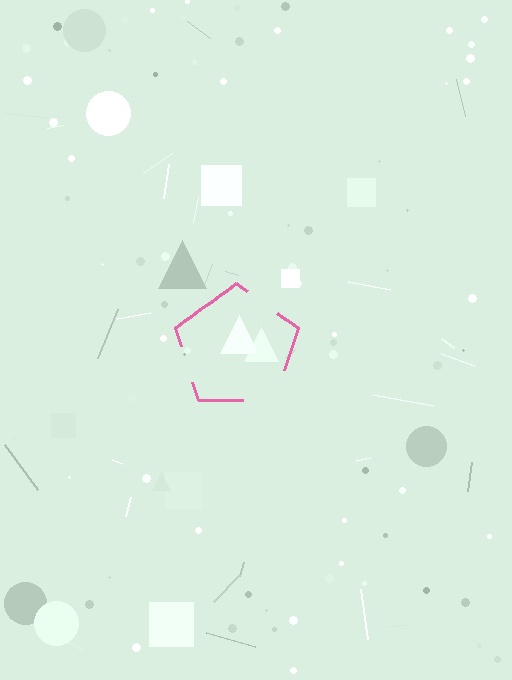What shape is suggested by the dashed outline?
The dashed outline suggests a pentagon.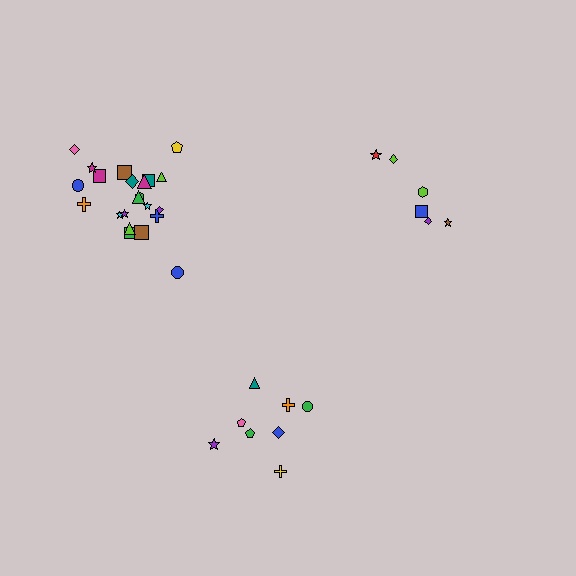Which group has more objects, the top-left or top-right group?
The top-left group.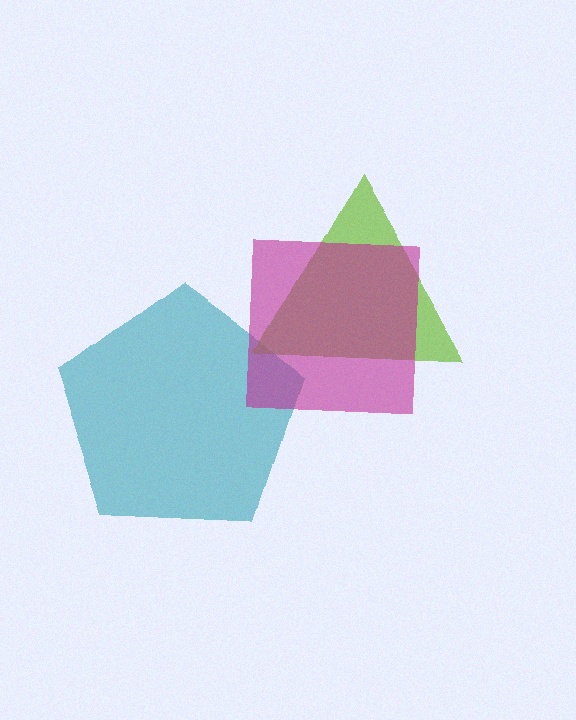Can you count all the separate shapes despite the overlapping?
Yes, there are 3 separate shapes.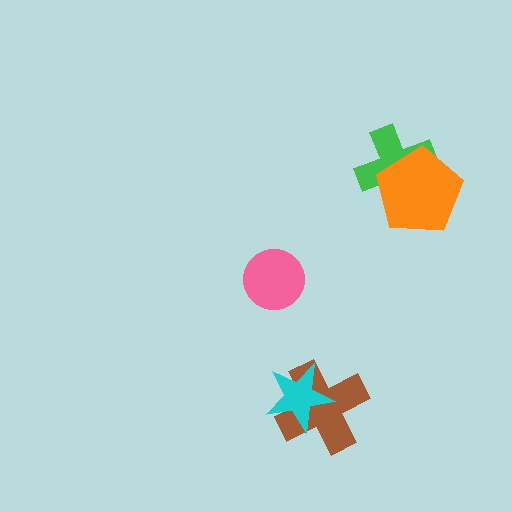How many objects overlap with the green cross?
1 object overlaps with the green cross.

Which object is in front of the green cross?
The orange pentagon is in front of the green cross.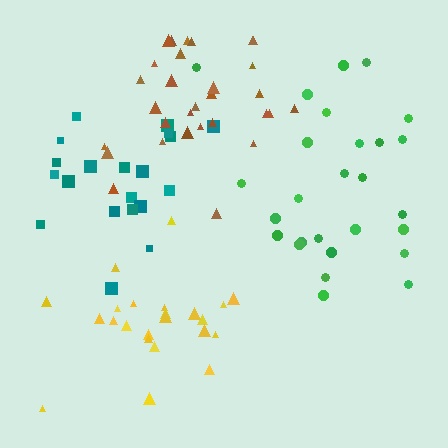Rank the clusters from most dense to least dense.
brown, yellow, teal, green.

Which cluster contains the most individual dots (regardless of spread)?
Brown (30).